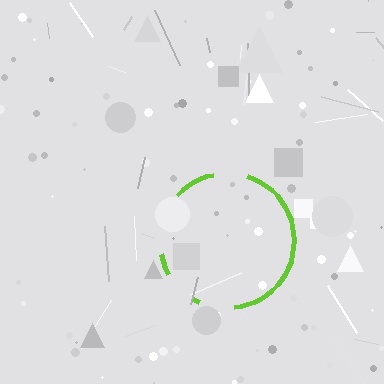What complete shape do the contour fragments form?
The contour fragments form a circle.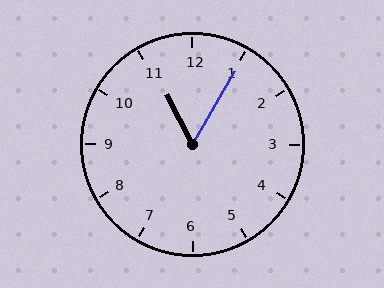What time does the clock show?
11:05.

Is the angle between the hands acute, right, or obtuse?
It is acute.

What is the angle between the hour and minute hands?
Approximately 58 degrees.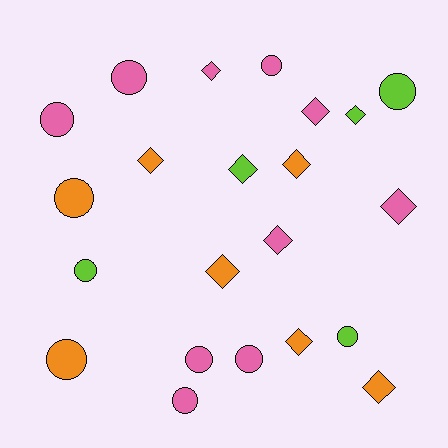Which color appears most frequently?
Pink, with 10 objects.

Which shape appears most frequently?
Circle, with 11 objects.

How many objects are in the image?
There are 22 objects.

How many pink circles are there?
There are 6 pink circles.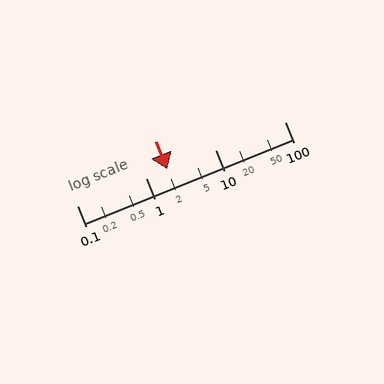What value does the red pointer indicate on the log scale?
The pointer indicates approximately 2.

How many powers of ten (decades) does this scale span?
The scale spans 3 decades, from 0.1 to 100.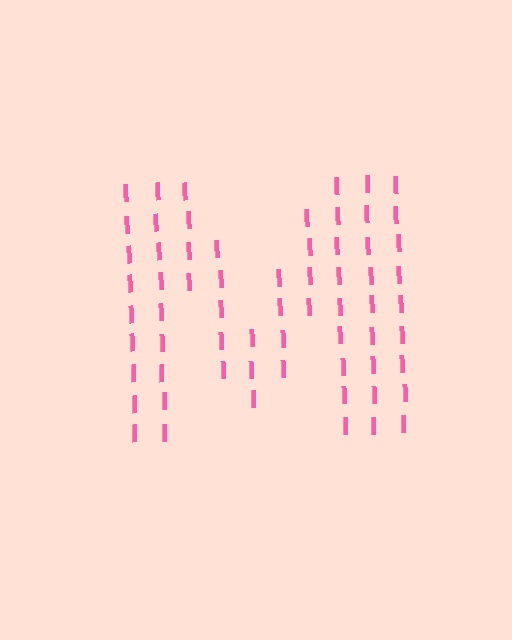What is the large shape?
The large shape is the letter M.